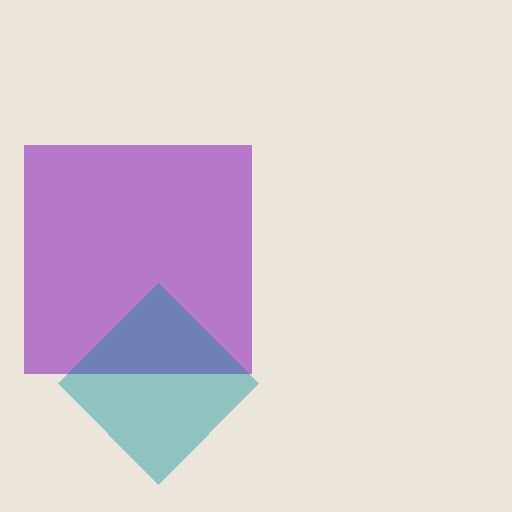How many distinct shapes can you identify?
There are 2 distinct shapes: a purple square, a teal diamond.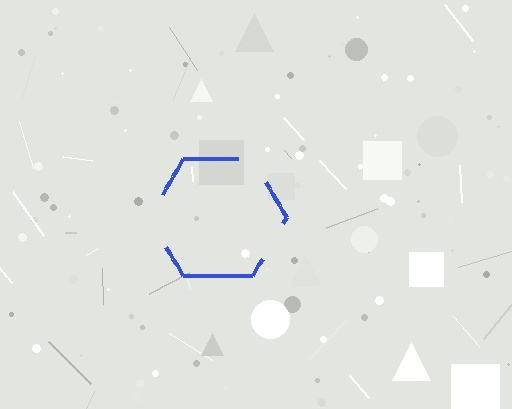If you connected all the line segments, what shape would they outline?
They would outline a hexagon.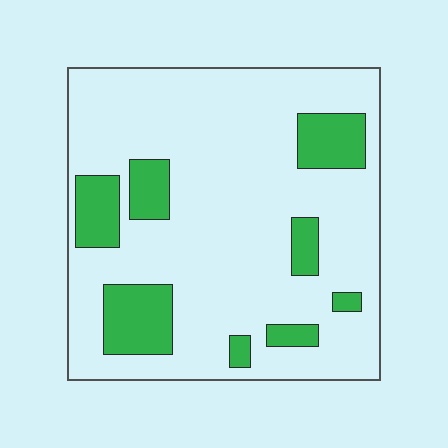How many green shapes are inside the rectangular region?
8.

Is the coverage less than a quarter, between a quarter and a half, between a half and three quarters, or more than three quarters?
Less than a quarter.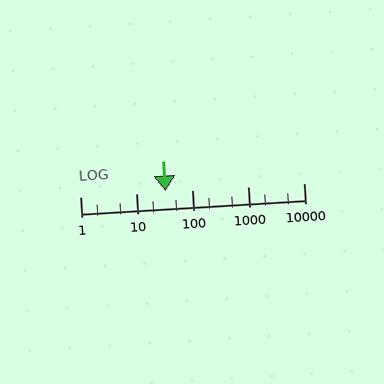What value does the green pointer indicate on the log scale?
The pointer indicates approximately 33.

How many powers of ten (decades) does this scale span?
The scale spans 4 decades, from 1 to 10000.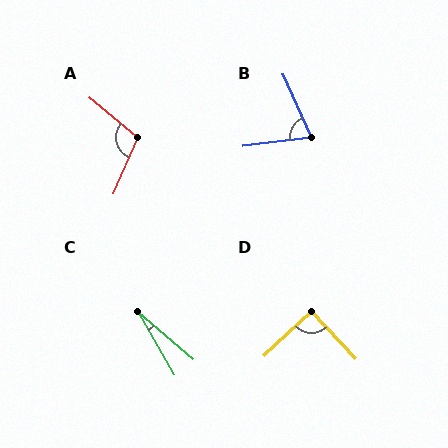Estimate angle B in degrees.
Approximately 73 degrees.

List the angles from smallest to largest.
C (19°), B (73°), D (90°), A (106°).